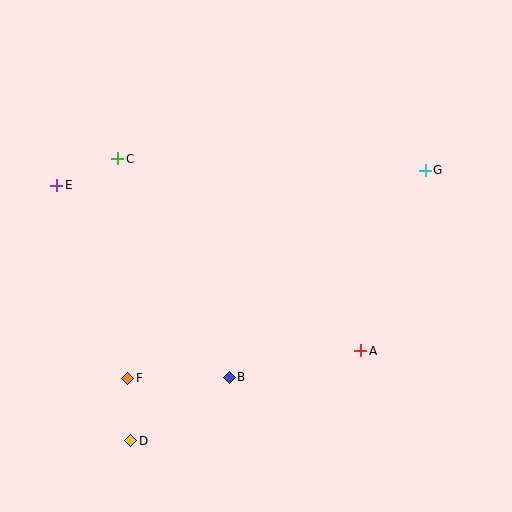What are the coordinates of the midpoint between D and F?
The midpoint between D and F is at (129, 409).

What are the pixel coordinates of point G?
Point G is at (425, 170).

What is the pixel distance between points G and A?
The distance between G and A is 192 pixels.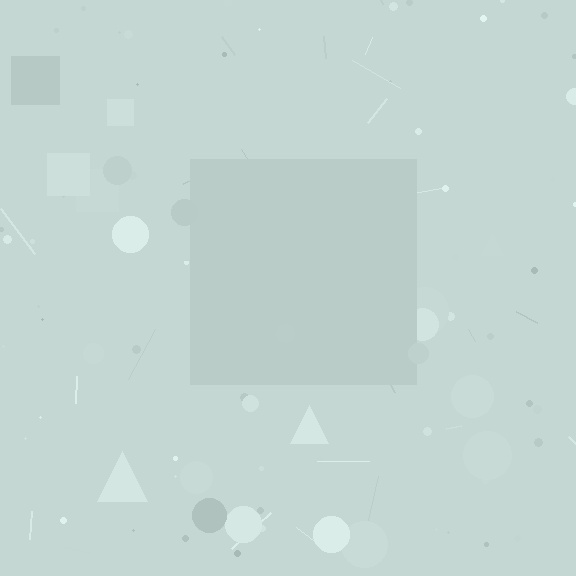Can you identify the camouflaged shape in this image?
The camouflaged shape is a square.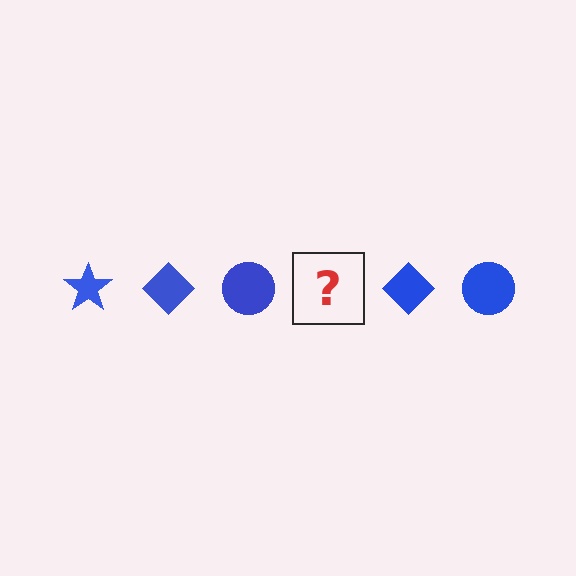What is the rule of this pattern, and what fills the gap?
The rule is that the pattern cycles through star, diamond, circle shapes in blue. The gap should be filled with a blue star.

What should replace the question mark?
The question mark should be replaced with a blue star.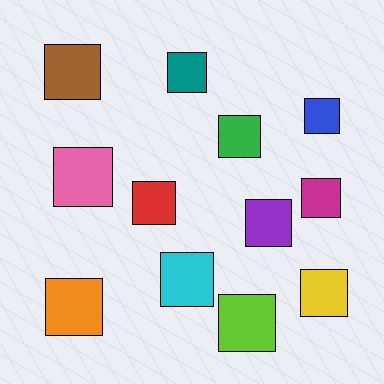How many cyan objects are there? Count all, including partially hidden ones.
There is 1 cyan object.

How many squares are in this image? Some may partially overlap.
There are 12 squares.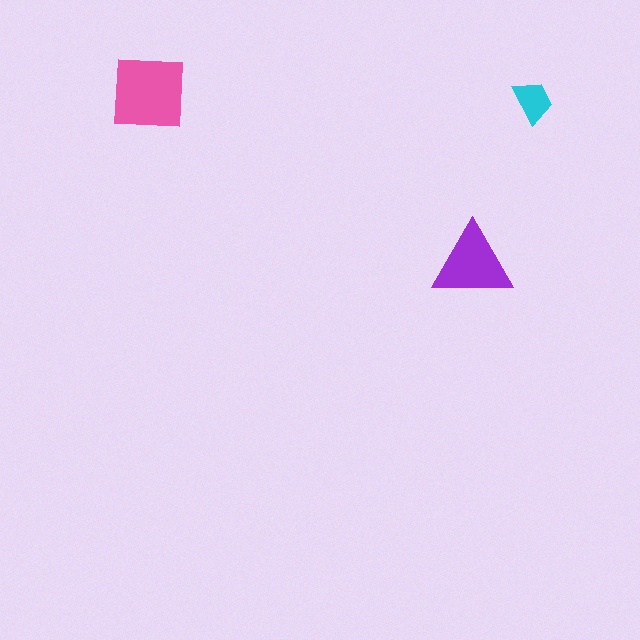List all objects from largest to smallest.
The pink square, the purple triangle, the cyan trapezoid.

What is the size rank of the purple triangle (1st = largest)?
2nd.